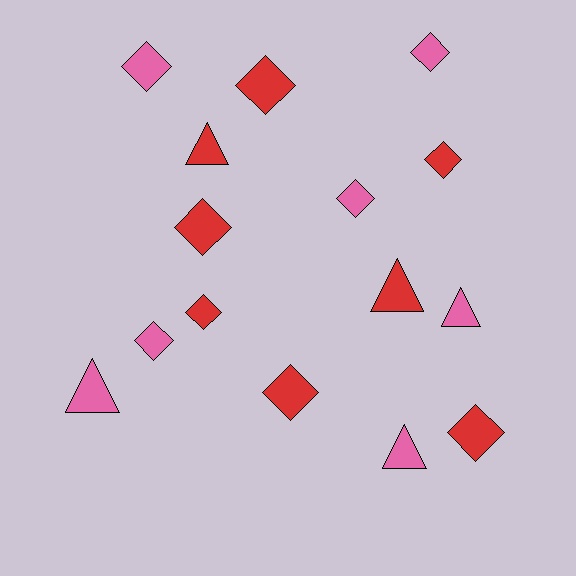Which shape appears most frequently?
Diamond, with 10 objects.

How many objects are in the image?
There are 15 objects.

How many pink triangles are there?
There are 3 pink triangles.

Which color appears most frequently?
Red, with 8 objects.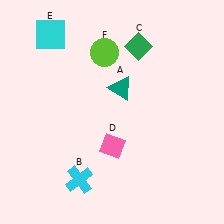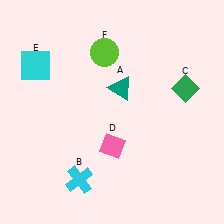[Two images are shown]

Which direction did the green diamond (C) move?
The green diamond (C) moved right.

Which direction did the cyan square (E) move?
The cyan square (E) moved down.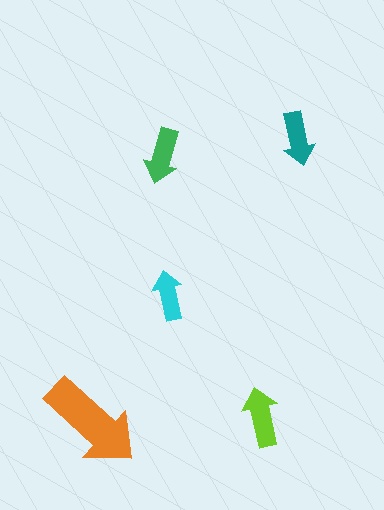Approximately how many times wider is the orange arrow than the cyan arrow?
About 2 times wider.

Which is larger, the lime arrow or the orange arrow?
The orange one.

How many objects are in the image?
There are 5 objects in the image.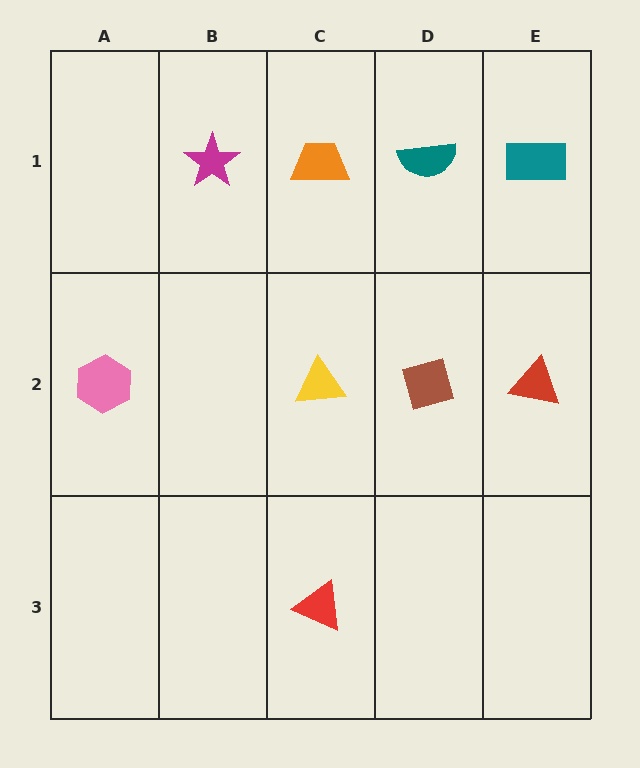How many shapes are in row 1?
4 shapes.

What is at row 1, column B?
A magenta star.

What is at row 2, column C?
A yellow triangle.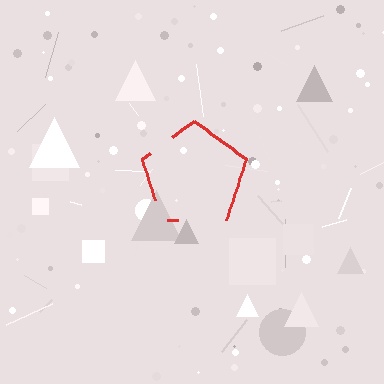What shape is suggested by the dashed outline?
The dashed outline suggests a pentagon.